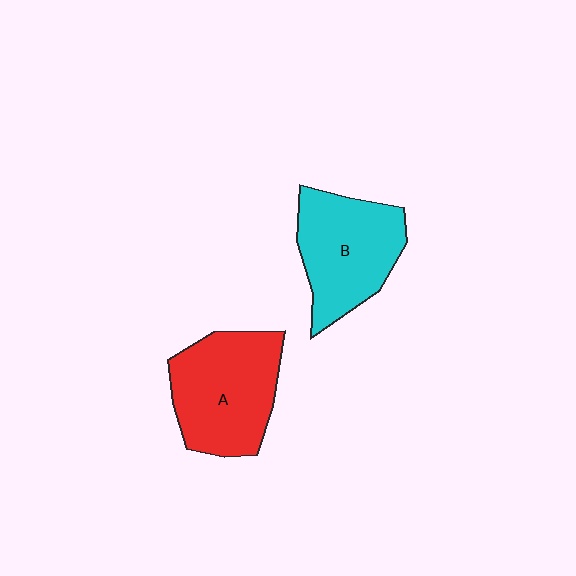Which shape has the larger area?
Shape A (red).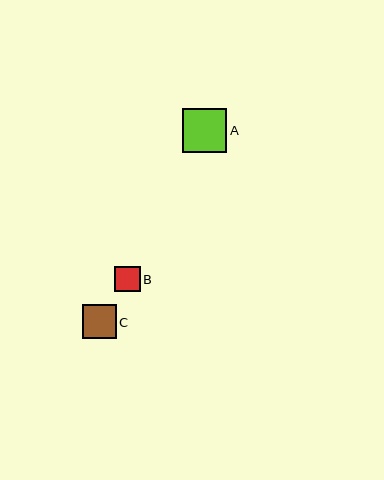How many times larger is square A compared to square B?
Square A is approximately 1.7 times the size of square B.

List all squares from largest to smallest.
From largest to smallest: A, C, B.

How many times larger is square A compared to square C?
Square A is approximately 1.3 times the size of square C.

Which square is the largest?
Square A is the largest with a size of approximately 45 pixels.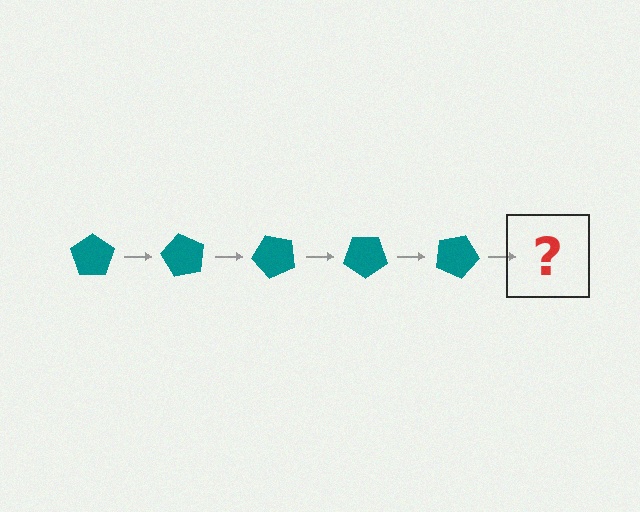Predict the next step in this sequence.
The next step is a teal pentagon rotated 300 degrees.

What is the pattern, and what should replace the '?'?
The pattern is that the pentagon rotates 60 degrees each step. The '?' should be a teal pentagon rotated 300 degrees.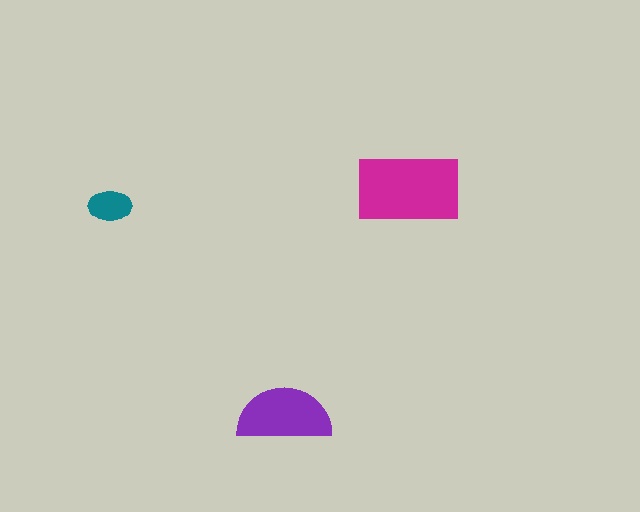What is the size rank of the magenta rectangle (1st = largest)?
1st.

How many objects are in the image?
There are 3 objects in the image.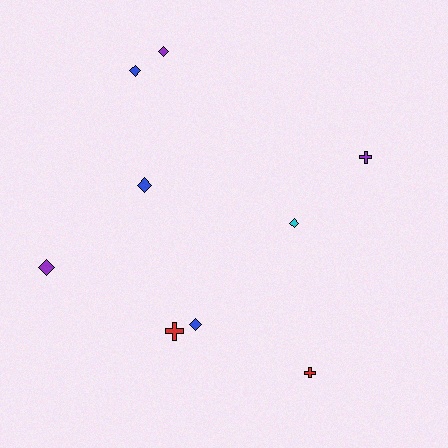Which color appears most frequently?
Blue, with 3 objects.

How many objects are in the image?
There are 9 objects.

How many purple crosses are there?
There is 1 purple cross.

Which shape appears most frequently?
Diamond, with 6 objects.